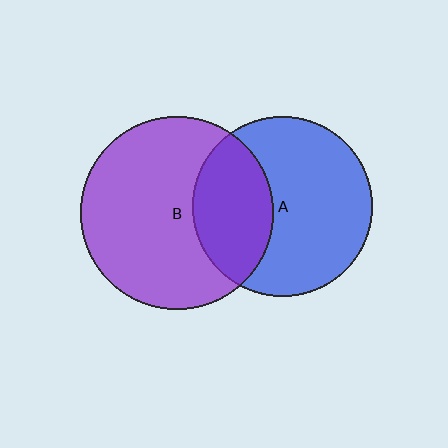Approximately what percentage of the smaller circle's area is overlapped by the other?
Approximately 35%.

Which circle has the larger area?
Circle B (purple).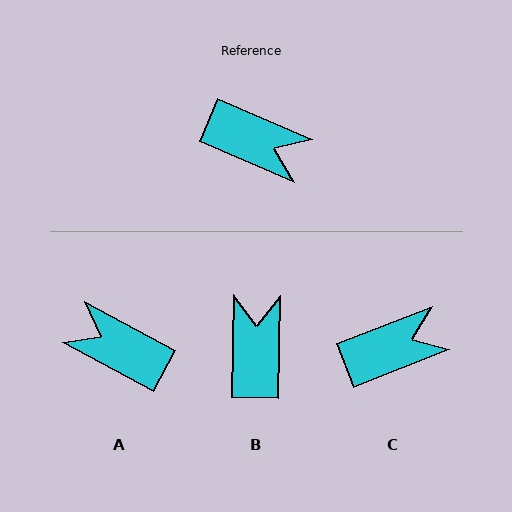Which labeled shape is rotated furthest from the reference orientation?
A, about 175 degrees away.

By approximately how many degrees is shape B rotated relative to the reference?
Approximately 112 degrees counter-clockwise.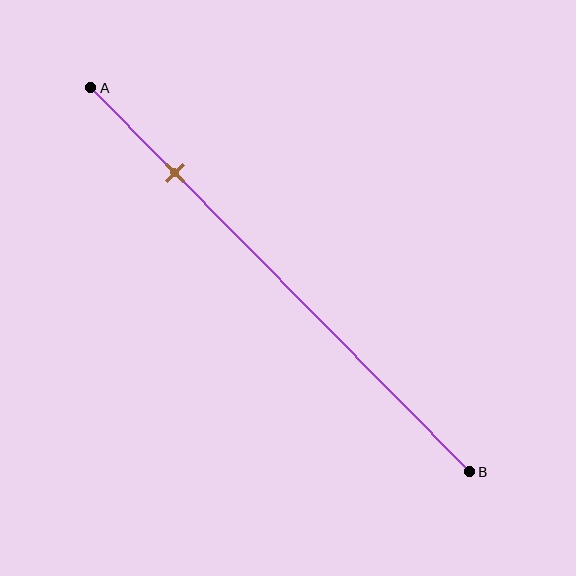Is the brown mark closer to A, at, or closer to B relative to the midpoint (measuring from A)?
The brown mark is closer to point A than the midpoint of segment AB.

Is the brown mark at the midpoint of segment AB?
No, the mark is at about 20% from A, not at the 50% midpoint.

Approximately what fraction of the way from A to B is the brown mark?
The brown mark is approximately 20% of the way from A to B.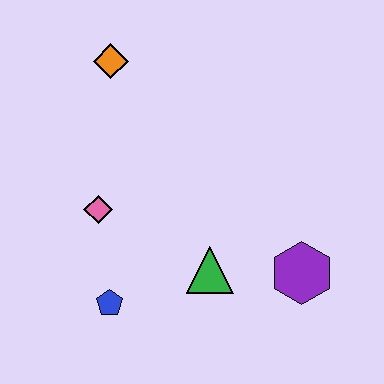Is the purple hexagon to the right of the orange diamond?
Yes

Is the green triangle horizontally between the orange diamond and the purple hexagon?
Yes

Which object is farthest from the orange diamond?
The purple hexagon is farthest from the orange diamond.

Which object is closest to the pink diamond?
The blue pentagon is closest to the pink diamond.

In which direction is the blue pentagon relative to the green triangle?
The blue pentagon is to the left of the green triangle.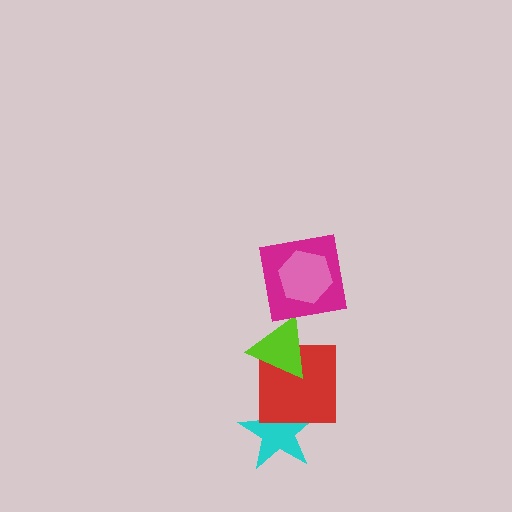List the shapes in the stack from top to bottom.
From top to bottom: the pink hexagon, the magenta square, the lime triangle, the red square, the cyan star.